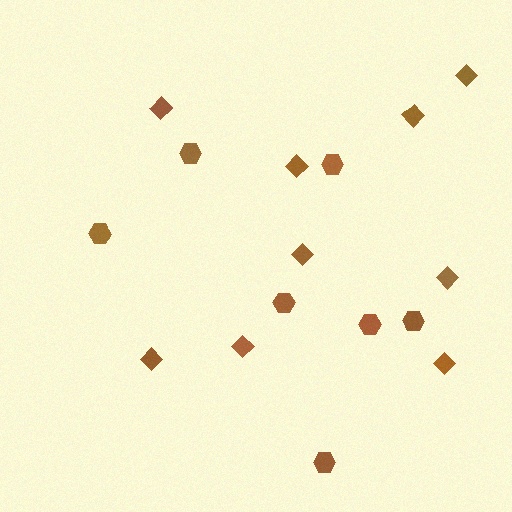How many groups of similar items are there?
There are 2 groups: one group of diamonds (9) and one group of hexagons (7).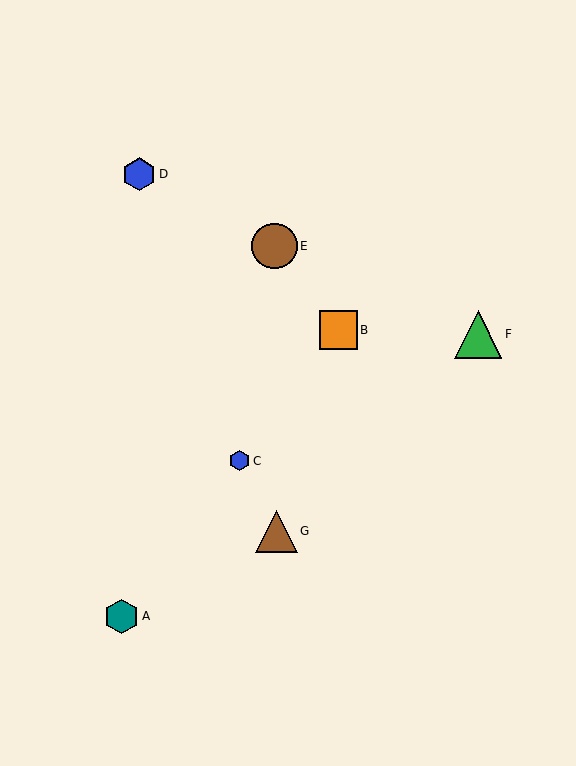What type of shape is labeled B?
Shape B is an orange square.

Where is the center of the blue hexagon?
The center of the blue hexagon is at (240, 461).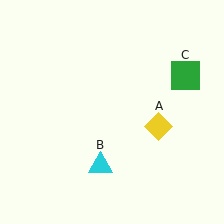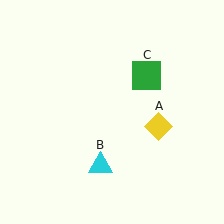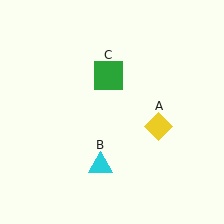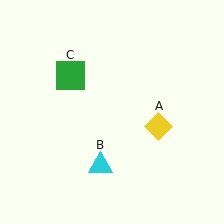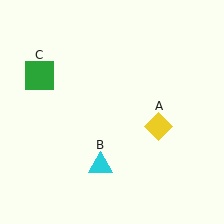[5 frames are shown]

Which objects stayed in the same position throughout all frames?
Yellow diamond (object A) and cyan triangle (object B) remained stationary.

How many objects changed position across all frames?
1 object changed position: green square (object C).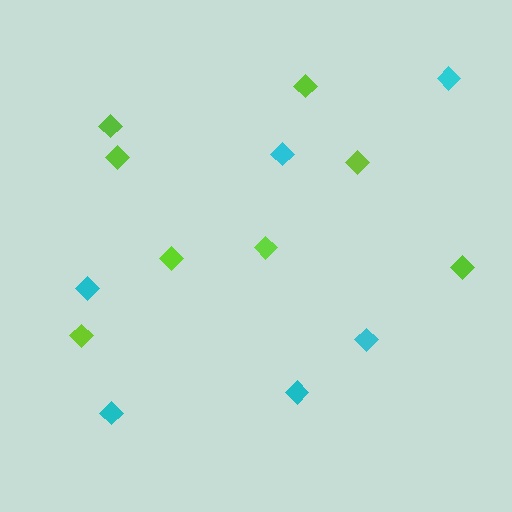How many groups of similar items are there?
There are 2 groups: one group of cyan diamonds (6) and one group of lime diamonds (8).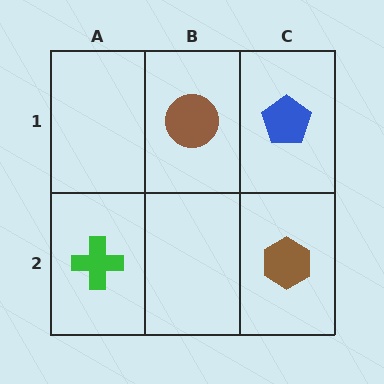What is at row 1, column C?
A blue pentagon.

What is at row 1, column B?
A brown circle.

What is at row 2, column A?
A green cross.